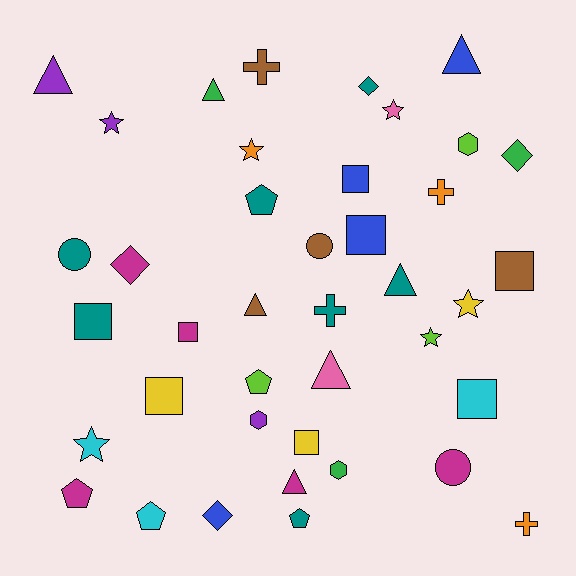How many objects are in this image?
There are 40 objects.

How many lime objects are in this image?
There are 3 lime objects.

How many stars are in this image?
There are 6 stars.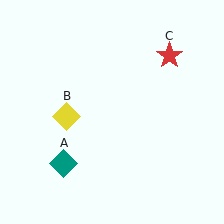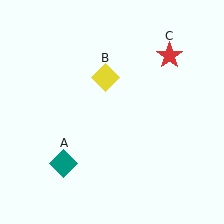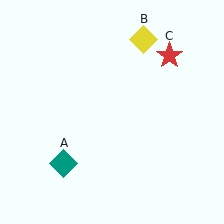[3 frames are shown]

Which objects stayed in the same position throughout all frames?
Teal diamond (object A) and red star (object C) remained stationary.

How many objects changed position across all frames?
1 object changed position: yellow diamond (object B).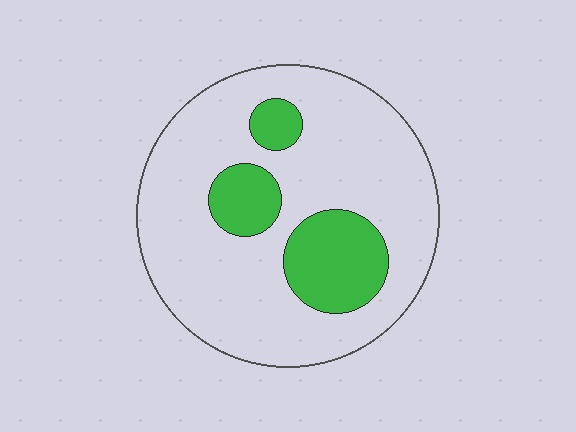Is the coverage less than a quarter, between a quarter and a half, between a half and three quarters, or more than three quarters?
Less than a quarter.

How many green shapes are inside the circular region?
3.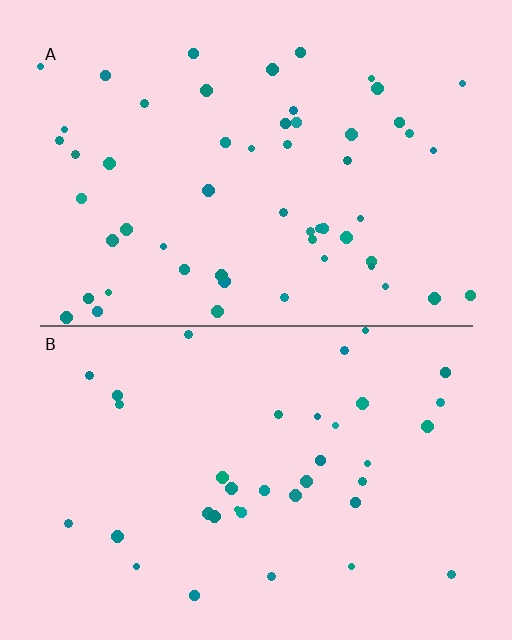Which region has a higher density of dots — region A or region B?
A (the top).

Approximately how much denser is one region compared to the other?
Approximately 1.5× — region A over region B.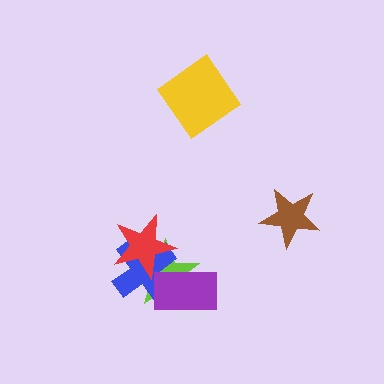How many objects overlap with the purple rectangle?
2 objects overlap with the purple rectangle.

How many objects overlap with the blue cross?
3 objects overlap with the blue cross.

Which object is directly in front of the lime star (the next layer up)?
The blue cross is directly in front of the lime star.